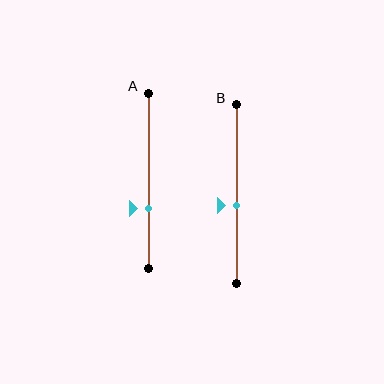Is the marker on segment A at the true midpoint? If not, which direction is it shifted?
No, the marker on segment A is shifted downward by about 15% of the segment length.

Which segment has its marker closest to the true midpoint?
Segment B has its marker closest to the true midpoint.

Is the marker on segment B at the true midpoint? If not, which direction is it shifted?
No, the marker on segment B is shifted downward by about 6% of the segment length.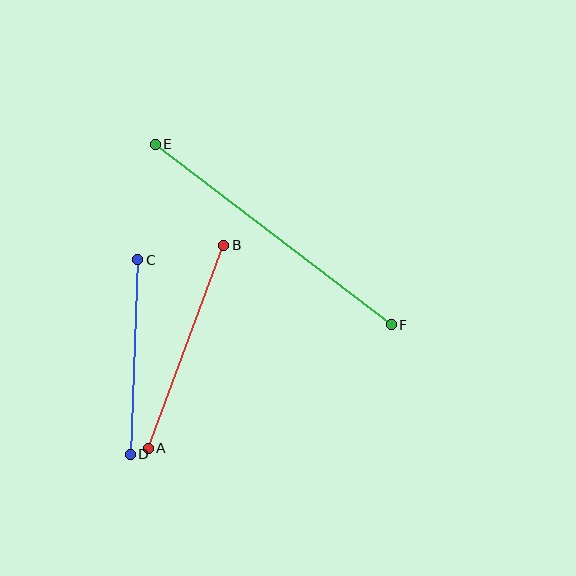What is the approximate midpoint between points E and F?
The midpoint is at approximately (273, 235) pixels.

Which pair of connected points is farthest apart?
Points E and F are farthest apart.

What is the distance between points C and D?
The distance is approximately 194 pixels.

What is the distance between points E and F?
The distance is approximately 297 pixels.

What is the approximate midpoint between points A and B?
The midpoint is at approximately (186, 347) pixels.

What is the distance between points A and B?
The distance is approximately 216 pixels.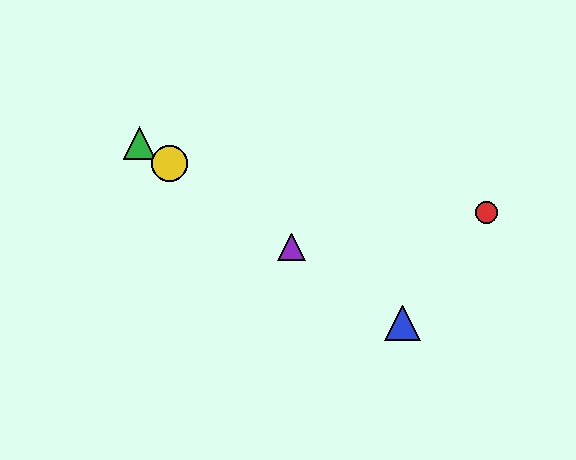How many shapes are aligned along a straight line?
4 shapes (the blue triangle, the green triangle, the yellow circle, the purple triangle) are aligned along a straight line.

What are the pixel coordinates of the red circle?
The red circle is at (487, 213).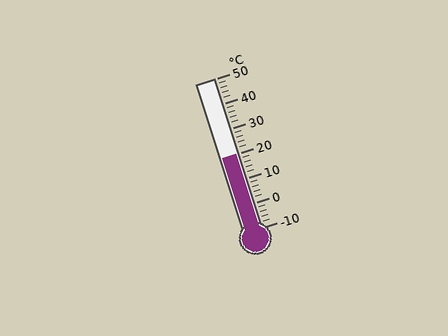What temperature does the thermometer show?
The thermometer shows approximately 20°C.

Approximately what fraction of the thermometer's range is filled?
The thermometer is filled to approximately 50% of its range.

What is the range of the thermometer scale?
The thermometer scale ranges from -10°C to 50°C.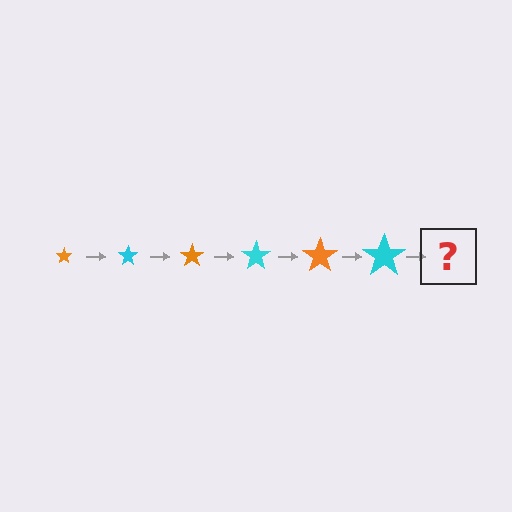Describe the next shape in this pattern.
It should be an orange star, larger than the previous one.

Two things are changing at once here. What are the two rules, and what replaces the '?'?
The two rules are that the star grows larger each step and the color cycles through orange and cyan. The '?' should be an orange star, larger than the previous one.